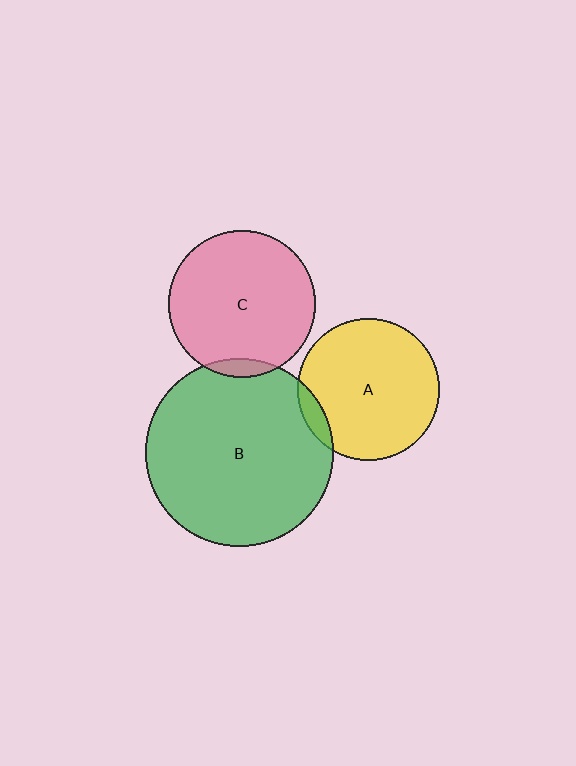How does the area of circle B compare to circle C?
Approximately 1.6 times.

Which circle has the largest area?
Circle B (green).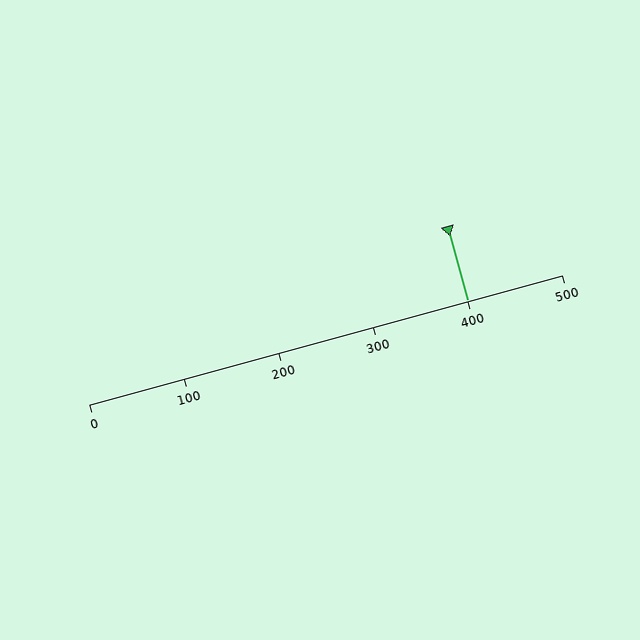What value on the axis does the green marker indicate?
The marker indicates approximately 400.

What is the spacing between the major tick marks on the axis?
The major ticks are spaced 100 apart.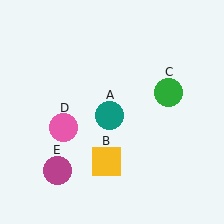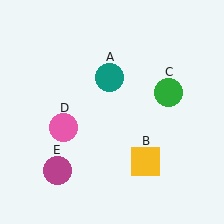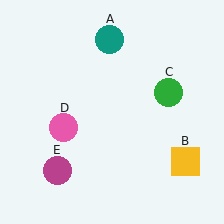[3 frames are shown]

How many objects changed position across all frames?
2 objects changed position: teal circle (object A), yellow square (object B).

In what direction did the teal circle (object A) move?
The teal circle (object A) moved up.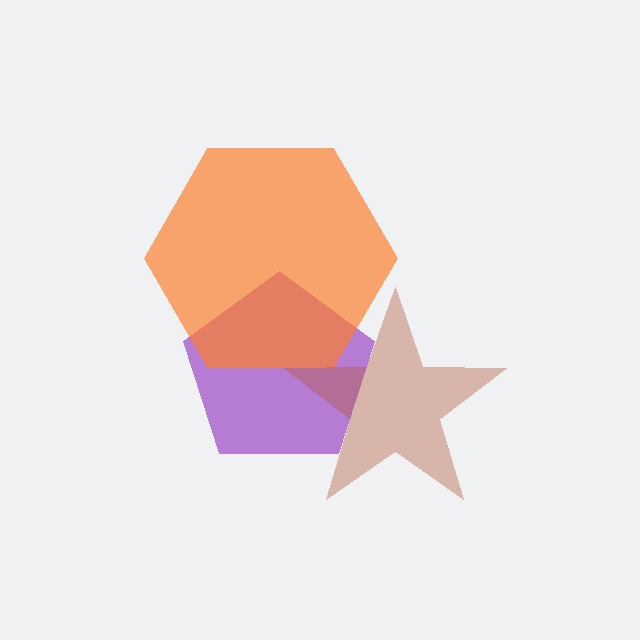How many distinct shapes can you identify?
There are 3 distinct shapes: a purple pentagon, an orange hexagon, a brown star.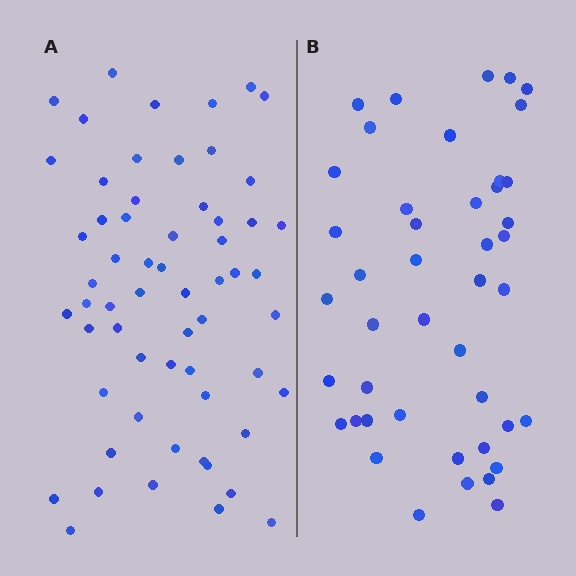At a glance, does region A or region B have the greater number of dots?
Region A (the left region) has more dots.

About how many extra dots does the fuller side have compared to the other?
Region A has approximately 15 more dots than region B.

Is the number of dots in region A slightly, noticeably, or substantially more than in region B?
Region A has noticeably more, but not dramatically so. The ratio is roughly 1.4 to 1.